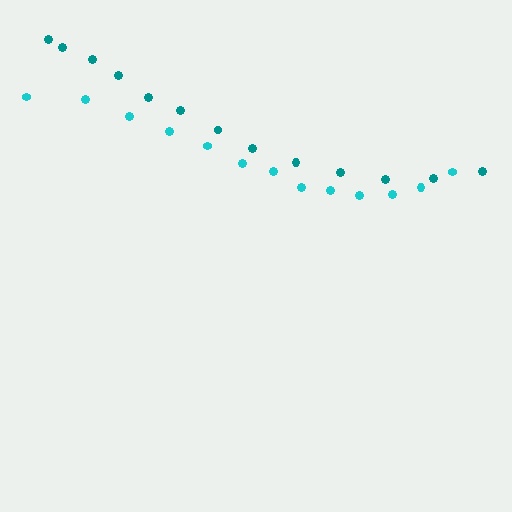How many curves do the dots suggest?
There are 2 distinct paths.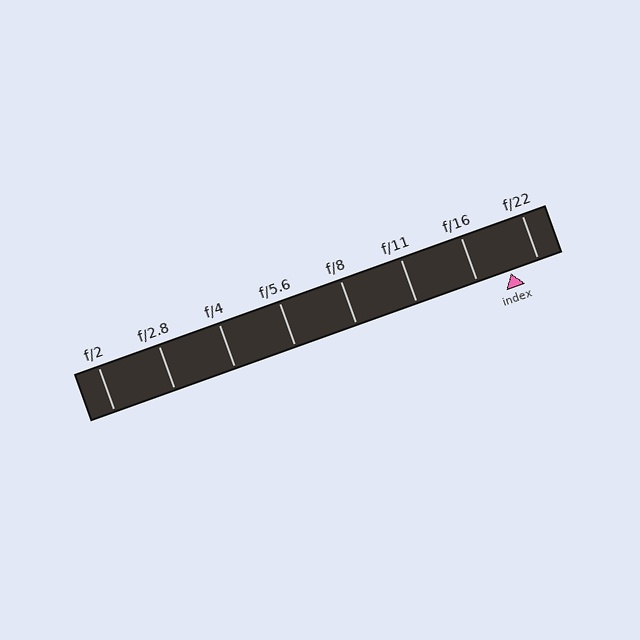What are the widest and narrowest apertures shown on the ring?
The widest aperture shown is f/2 and the narrowest is f/22.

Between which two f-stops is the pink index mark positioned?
The index mark is between f/16 and f/22.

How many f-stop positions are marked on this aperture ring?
There are 8 f-stop positions marked.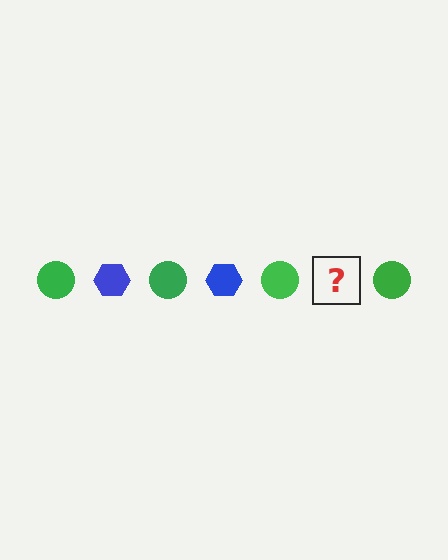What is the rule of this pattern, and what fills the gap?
The rule is that the pattern alternates between green circle and blue hexagon. The gap should be filled with a blue hexagon.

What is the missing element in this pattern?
The missing element is a blue hexagon.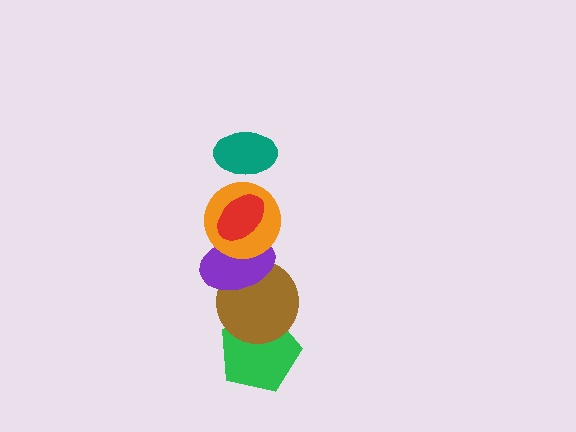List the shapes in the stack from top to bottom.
From top to bottom: the teal ellipse, the red ellipse, the orange circle, the purple ellipse, the brown circle, the green pentagon.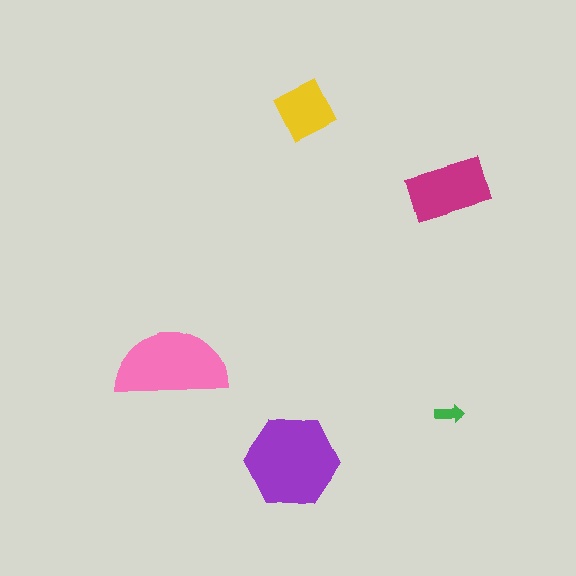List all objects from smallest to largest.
The green arrow, the yellow diamond, the magenta rectangle, the pink semicircle, the purple hexagon.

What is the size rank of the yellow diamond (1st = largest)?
4th.